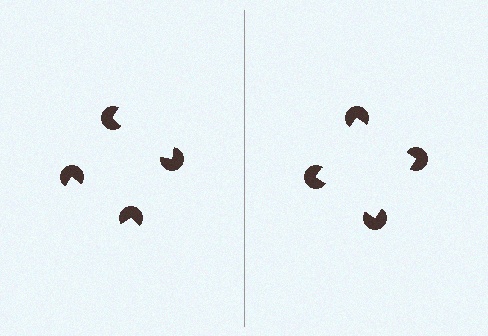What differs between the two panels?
The pac-man discs are positioned identically on both sides; only the wedge orientations differ. On the right they align to a square; on the left they are misaligned.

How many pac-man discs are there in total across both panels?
8 — 4 on each side.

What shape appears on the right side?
An illusory square.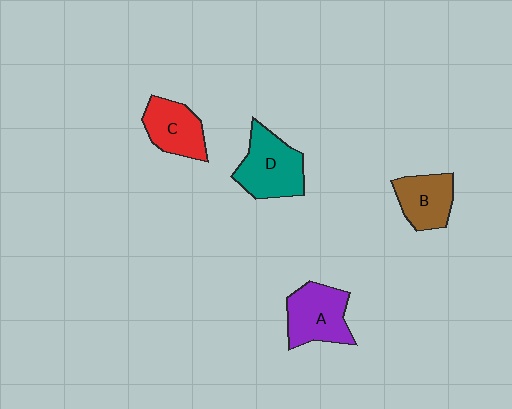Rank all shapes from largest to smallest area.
From largest to smallest: D (teal), A (purple), C (red), B (brown).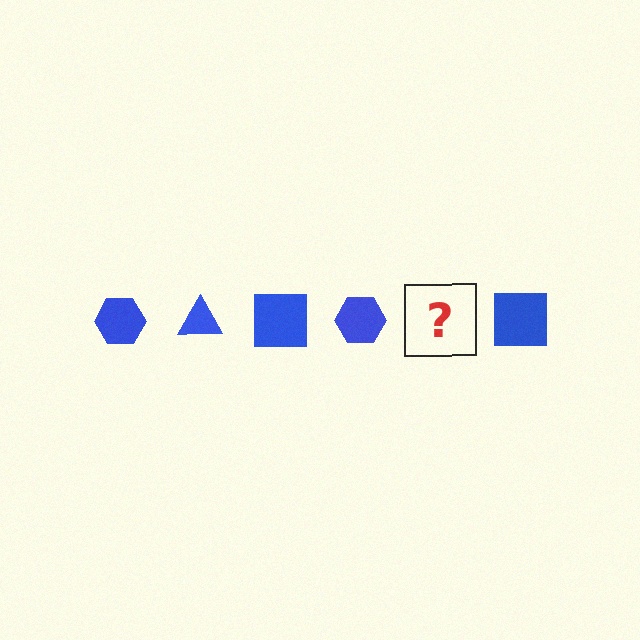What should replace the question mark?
The question mark should be replaced with a blue triangle.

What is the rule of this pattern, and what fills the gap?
The rule is that the pattern cycles through hexagon, triangle, square shapes in blue. The gap should be filled with a blue triangle.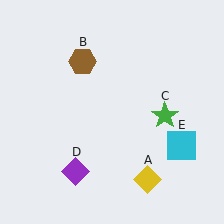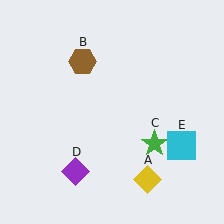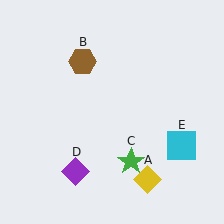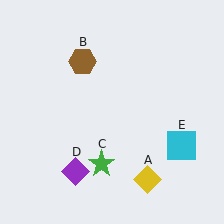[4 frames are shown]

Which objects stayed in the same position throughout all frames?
Yellow diamond (object A) and brown hexagon (object B) and purple diamond (object D) and cyan square (object E) remained stationary.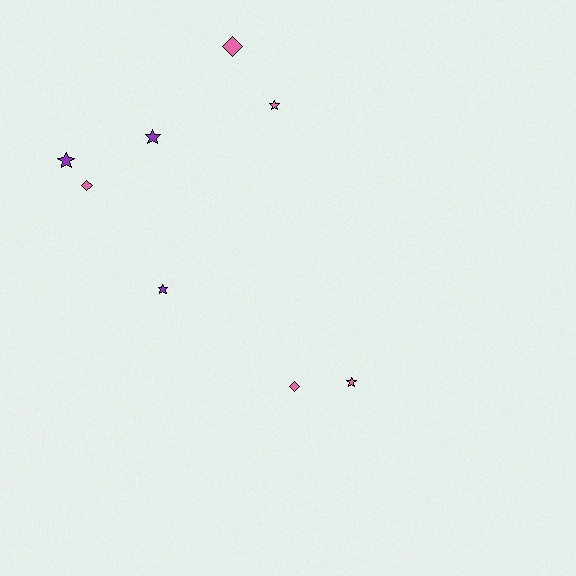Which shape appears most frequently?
Star, with 5 objects.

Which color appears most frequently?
Pink, with 5 objects.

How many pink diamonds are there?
There are 3 pink diamonds.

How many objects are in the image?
There are 8 objects.